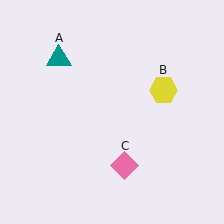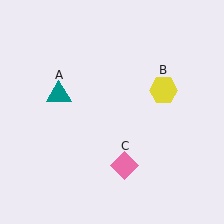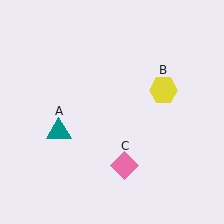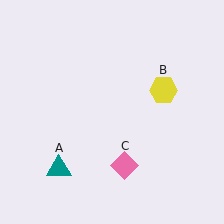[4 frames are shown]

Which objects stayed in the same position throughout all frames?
Yellow hexagon (object B) and pink diamond (object C) remained stationary.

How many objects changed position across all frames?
1 object changed position: teal triangle (object A).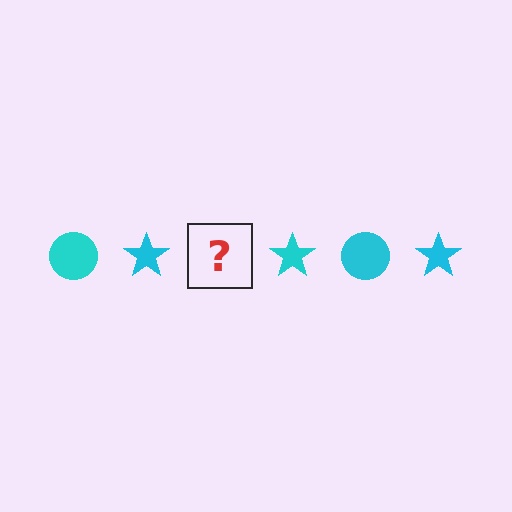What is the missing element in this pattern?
The missing element is a cyan circle.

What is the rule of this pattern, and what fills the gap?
The rule is that the pattern cycles through circle, star shapes in cyan. The gap should be filled with a cyan circle.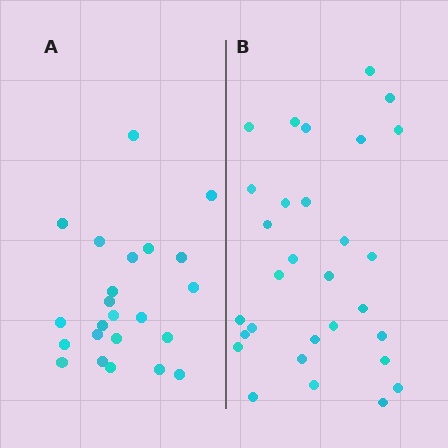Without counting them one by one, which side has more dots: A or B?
Region B (the right region) has more dots.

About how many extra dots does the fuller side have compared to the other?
Region B has roughly 8 or so more dots than region A.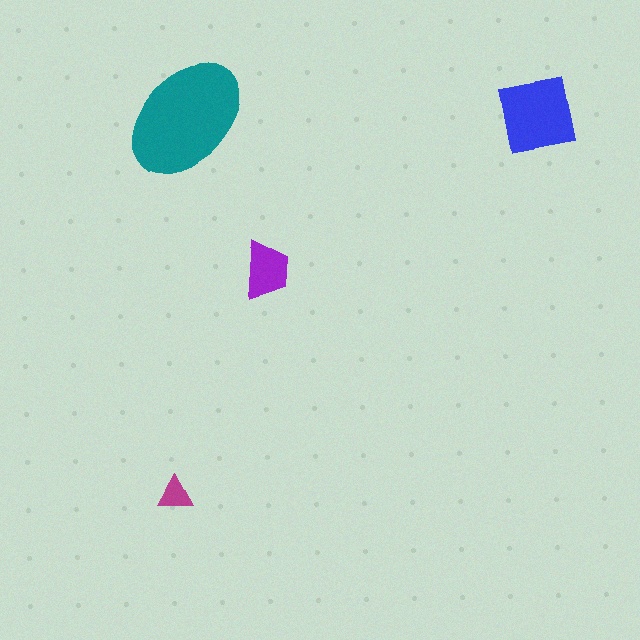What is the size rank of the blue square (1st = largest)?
2nd.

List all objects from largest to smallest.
The teal ellipse, the blue square, the purple trapezoid, the magenta triangle.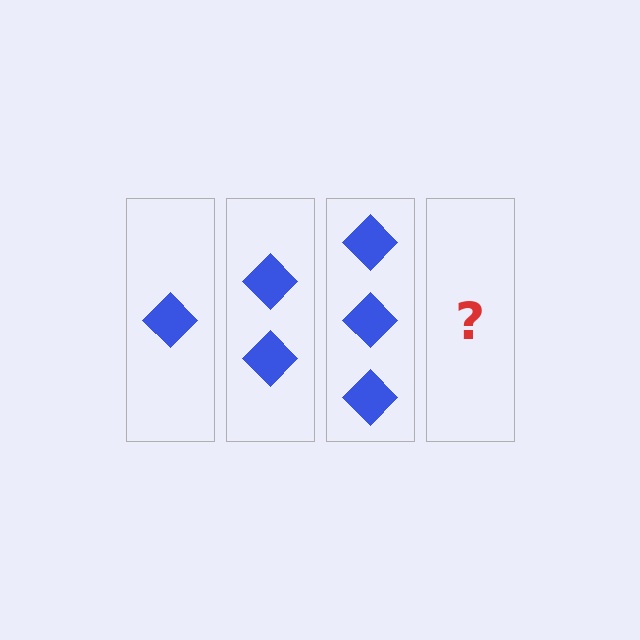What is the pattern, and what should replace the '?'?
The pattern is that each step adds one more diamond. The '?' should be 4 diamonds.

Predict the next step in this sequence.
The next step is 4 diamonds.